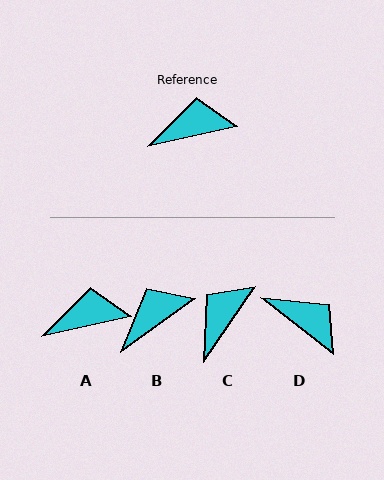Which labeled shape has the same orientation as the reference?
A.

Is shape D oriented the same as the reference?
No, it is off by about 51 degrees.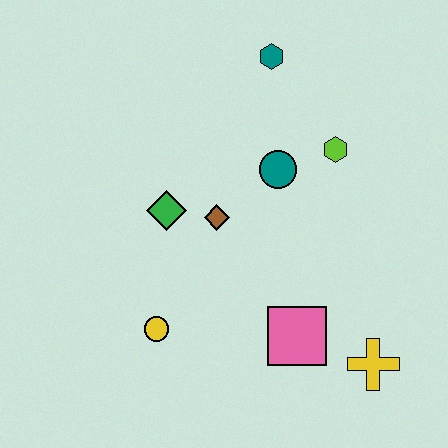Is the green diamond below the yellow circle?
No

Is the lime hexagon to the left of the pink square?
No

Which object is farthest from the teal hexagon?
The yellow cross is farthest from the teal hexagon.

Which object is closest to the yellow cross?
The pink square is closest to the yellow cross.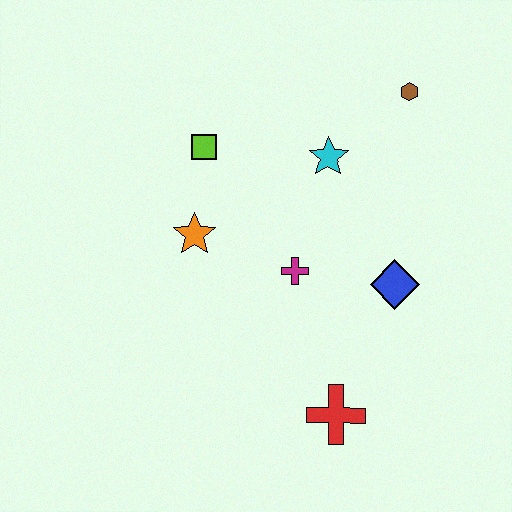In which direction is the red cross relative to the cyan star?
The red cross is below the cyan star.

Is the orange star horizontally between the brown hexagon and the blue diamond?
No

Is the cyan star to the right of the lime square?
Yes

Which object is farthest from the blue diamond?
The lime square is farthest from the blue diamond.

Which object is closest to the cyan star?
The brown hexagon is closest to the cyan star.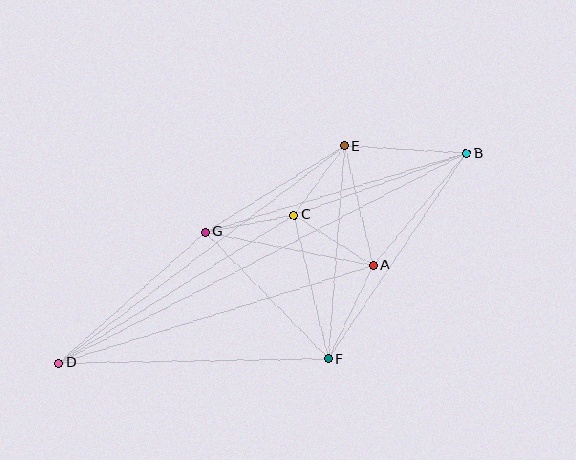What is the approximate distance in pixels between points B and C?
The distance between B and C is approximately 183 pixels.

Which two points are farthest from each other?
Points B and D are farthest from each other.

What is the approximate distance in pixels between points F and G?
The distance between F and G is approximately 177 pixels.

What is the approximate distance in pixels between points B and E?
The distance between B and E is approximately 123 pixels.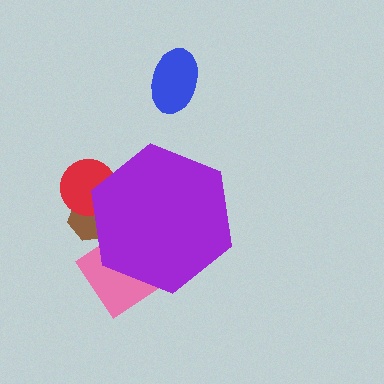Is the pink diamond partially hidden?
Yes, the pink diamond is partially hidden behind the purple hexagon.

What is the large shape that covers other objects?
A purple hexagon.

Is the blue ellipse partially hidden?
No, the blue ellipse is fully visible.